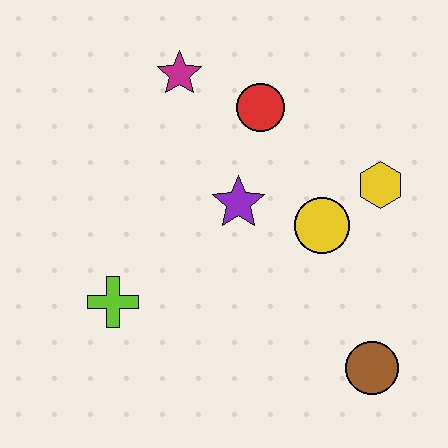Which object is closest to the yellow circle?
The yellow hexagon is closest to the yellow circle.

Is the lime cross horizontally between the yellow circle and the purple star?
No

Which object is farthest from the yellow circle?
The lime cross is farthest from the yellow circle.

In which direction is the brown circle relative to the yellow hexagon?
The brown circle is below the yellow hexagon.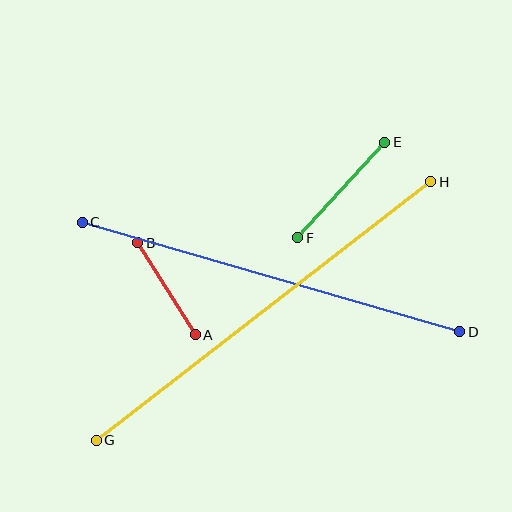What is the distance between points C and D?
The distance is approximately 393 pixels.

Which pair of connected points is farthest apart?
Points G and H are farthest apart.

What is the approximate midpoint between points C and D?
The midpoint is at approximately (271, 277) pixels.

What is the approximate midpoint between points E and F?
The midpoint is at approximately (341, 190) pixels.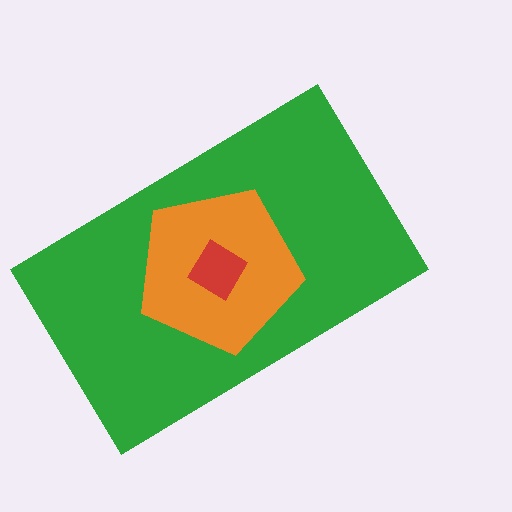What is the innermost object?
The red diamond.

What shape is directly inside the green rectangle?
The orange pentagon.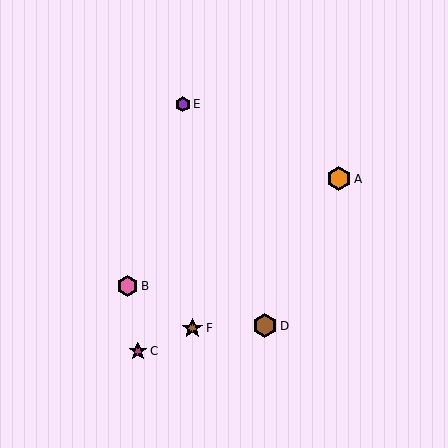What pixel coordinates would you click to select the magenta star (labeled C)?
Click at (138, 351) to select the magenta star C.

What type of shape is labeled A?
Shape A is an orange hexagon.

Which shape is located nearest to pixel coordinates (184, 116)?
The purple hexagon (labeled E) at (183, 104) is nearest to that location.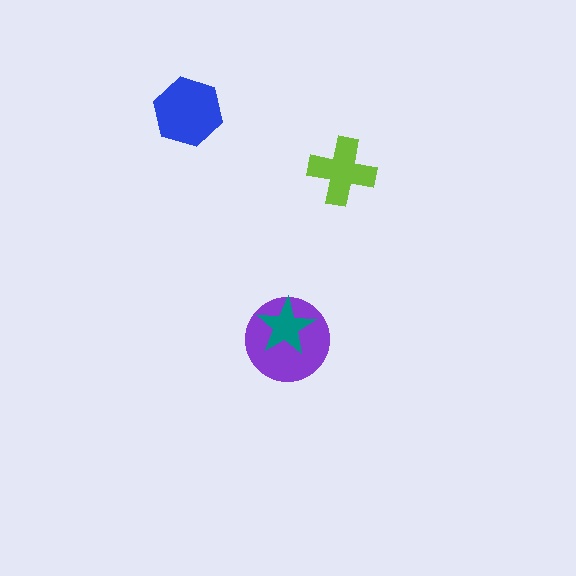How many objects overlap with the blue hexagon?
0 objects overlap with the blue hexagon.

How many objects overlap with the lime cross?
0 objects overlap with the lime cross.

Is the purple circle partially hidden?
Yes, it is partially covered by another shape.